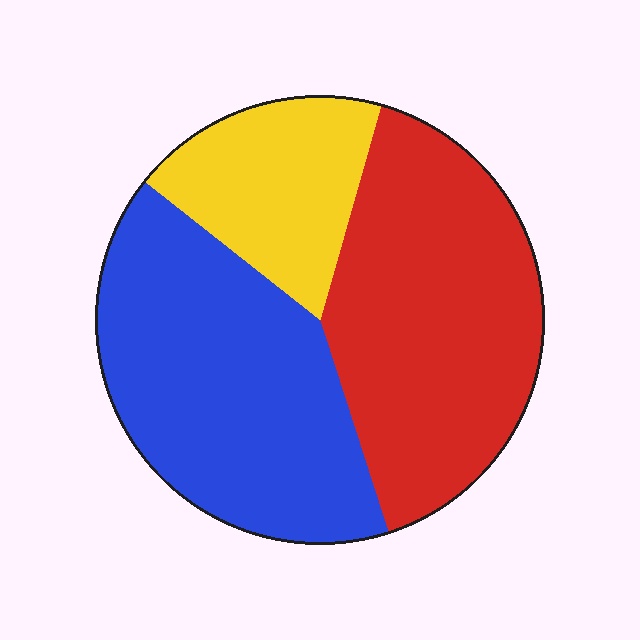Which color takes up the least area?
Yellow, at roughly 20%.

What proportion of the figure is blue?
Blue covers around 40% of the figure.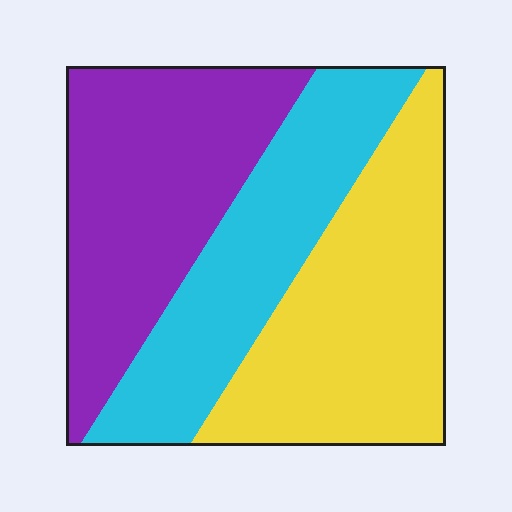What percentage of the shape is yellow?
Yellow covers around 35% of the shape.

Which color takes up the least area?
Cyan, at roughly 30%.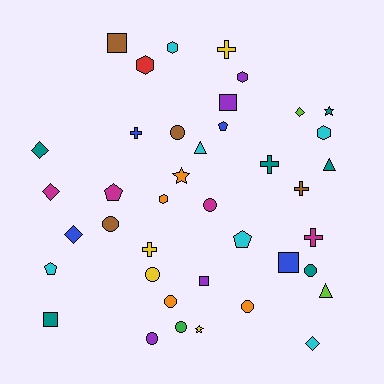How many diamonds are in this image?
There are 5 diamonds.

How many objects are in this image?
There are 40 objects.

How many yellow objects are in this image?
There are 4 yellow objects.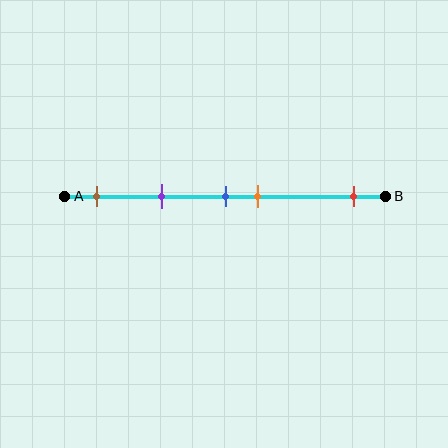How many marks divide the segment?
There are 5 marks dividing the segment.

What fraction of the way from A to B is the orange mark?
The orange mark is approximately 60% (0.6) of the way from A to B.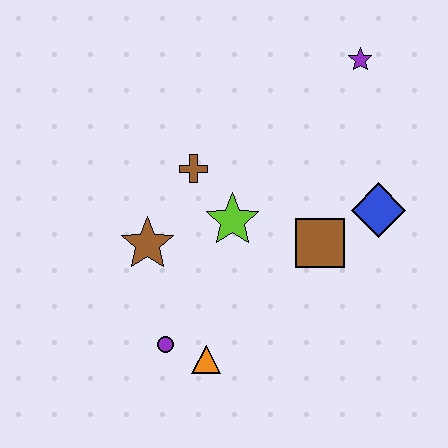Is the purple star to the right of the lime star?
Yes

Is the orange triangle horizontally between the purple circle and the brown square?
Yes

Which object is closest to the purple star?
The blue diamond is closest to the purple star.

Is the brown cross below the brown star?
No